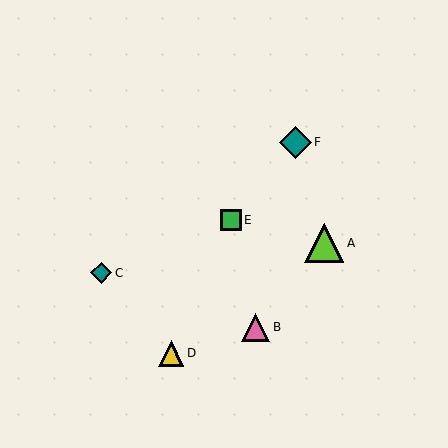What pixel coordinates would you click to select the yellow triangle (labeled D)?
Click at (171, 353) to select the yellow triangle D.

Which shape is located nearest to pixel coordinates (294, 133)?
The teal diamond (labeled F) at (295, 142) is nearest to that location.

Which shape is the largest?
The lime triangle (labeled A) is the largest.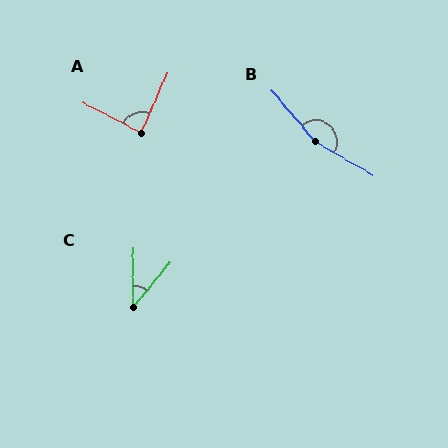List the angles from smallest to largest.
C (39°), A (86°), B (161°).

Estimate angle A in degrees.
Approximately 86 degrees.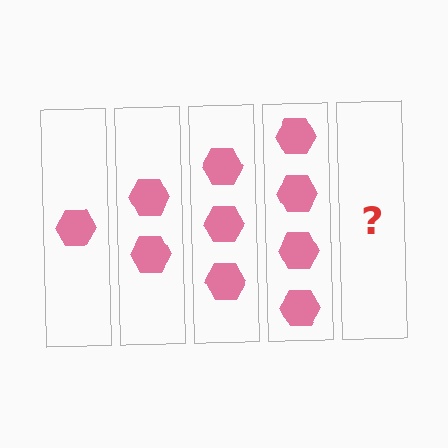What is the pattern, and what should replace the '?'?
The pattern is that each step adds one more hexagon. The '?' should be 5 hexagons.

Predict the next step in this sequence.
The next step is 5 hexagons.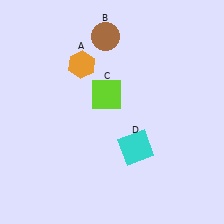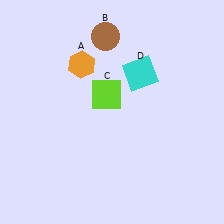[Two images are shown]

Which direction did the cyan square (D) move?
The cyan square (D) moved up.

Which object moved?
The cyan square (D) moved up.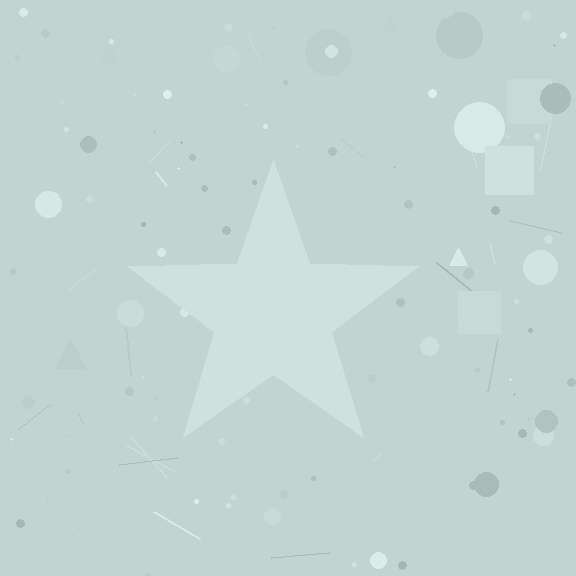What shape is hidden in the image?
A star is hidden in the image.